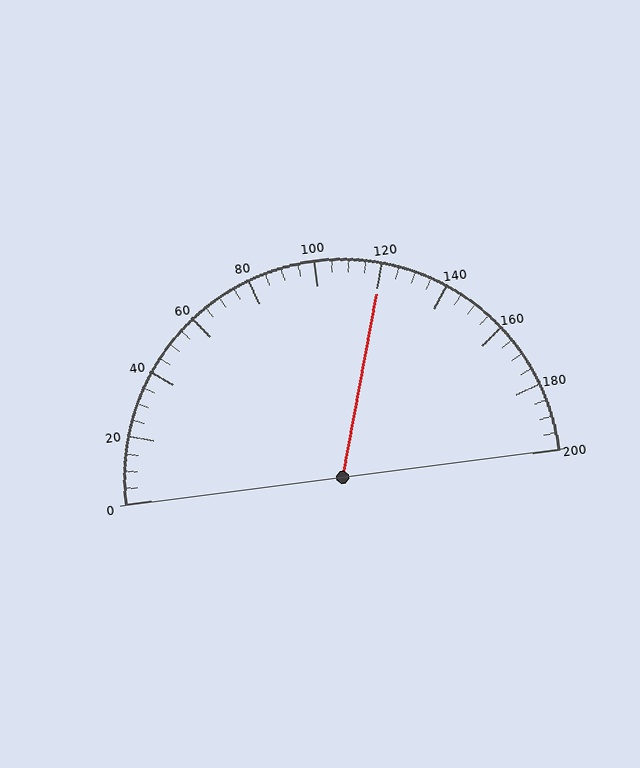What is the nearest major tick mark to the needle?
The nearest major tick mark is 120.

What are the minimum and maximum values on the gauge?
The gauge ranges from 0 to 200.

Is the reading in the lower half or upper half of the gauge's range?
The reading is in the upper half of the range (0 to 200).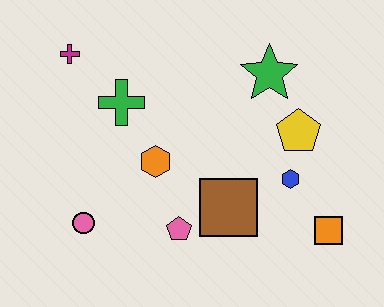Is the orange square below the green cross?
Yes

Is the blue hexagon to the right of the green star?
Yes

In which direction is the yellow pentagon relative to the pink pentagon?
The yellow pentagon is to the right of the pink pentagon.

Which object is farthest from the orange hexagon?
The orange square is farthest from the orange hexagon.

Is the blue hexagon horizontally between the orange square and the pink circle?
Yes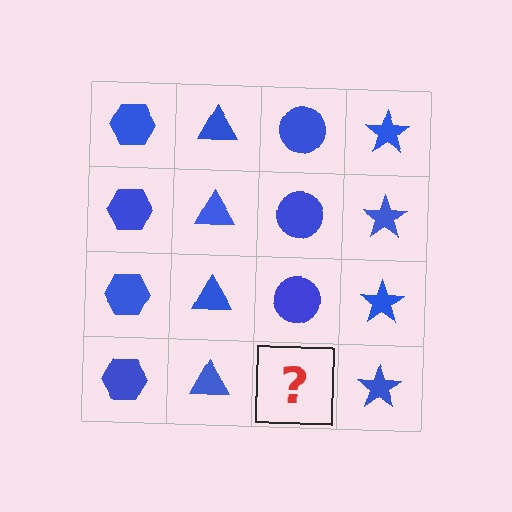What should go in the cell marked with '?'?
The missing cell should contain a blue circle.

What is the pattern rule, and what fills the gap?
The rule is that each column has a consistent shape. The gap should be filled with a blue circle.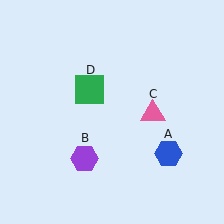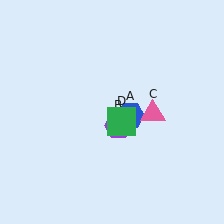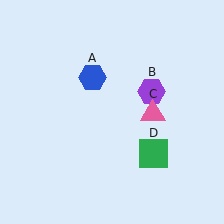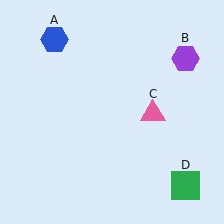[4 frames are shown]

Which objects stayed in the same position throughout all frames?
Pink triangle (object C) remained stationary.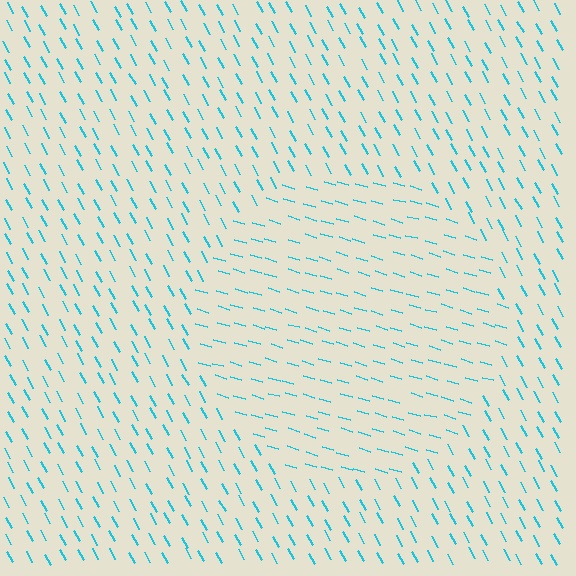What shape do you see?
I see a circle.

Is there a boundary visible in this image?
Yes, there is a texture boundary formed by a change in line orientation.